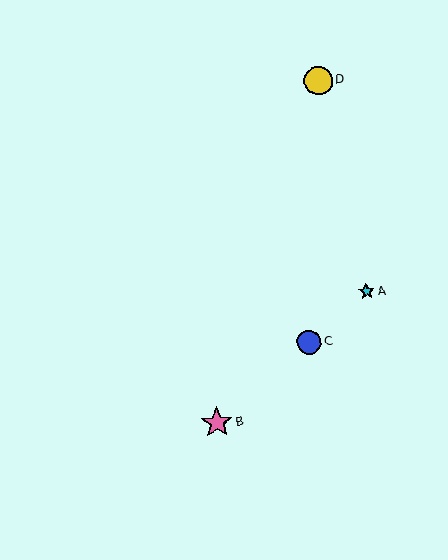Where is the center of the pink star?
The center of the pink star is at (217, 422).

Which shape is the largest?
The pink star (labeled B) is the largest.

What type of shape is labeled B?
Shape B is a pink star.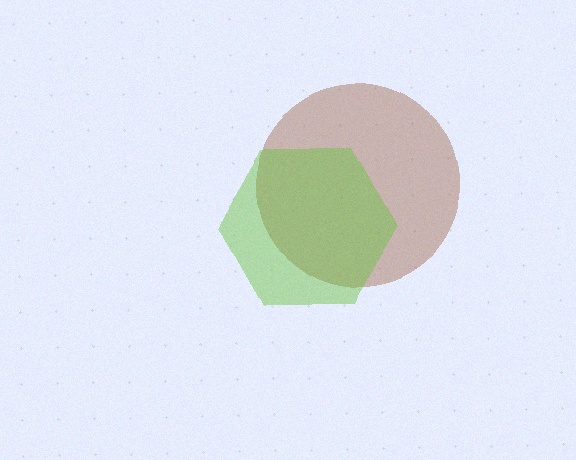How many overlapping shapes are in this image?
There are 2 overlapping shapes in the image.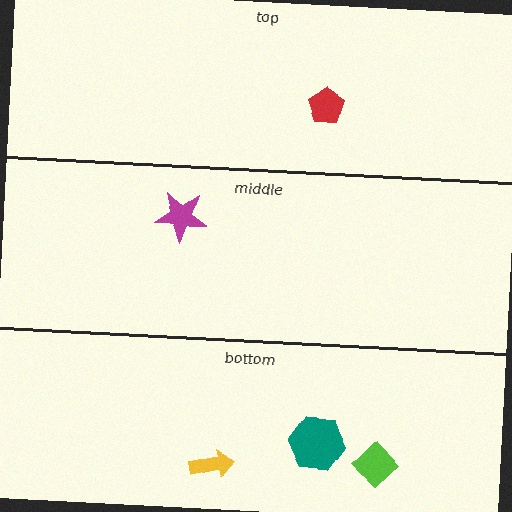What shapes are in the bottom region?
The teal hexagon, the lime diamond, the yellow arrow.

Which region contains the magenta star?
The middle region.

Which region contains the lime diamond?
The bottom region.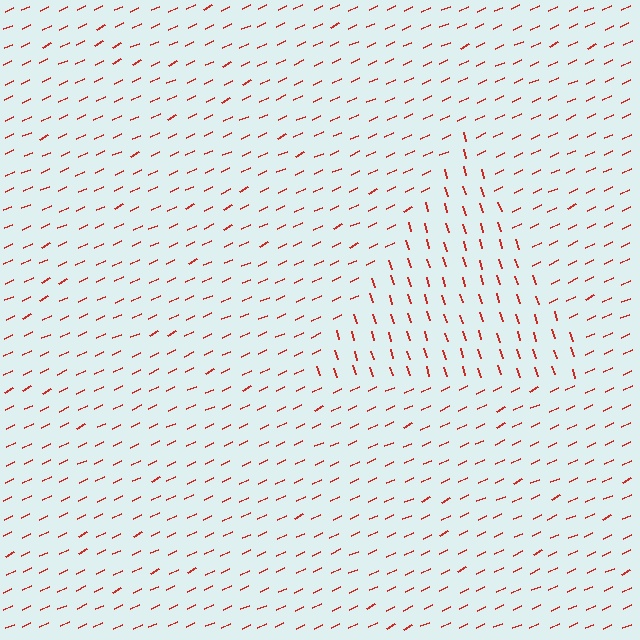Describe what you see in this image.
The image is filled with small red line segments. A triangle region in the image has lines oriented differently from the surrounding lines, creating a visible texture boundary.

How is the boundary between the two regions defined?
The boundary is defined purely by a change in line orientation (approximately 81 degrees difference). All lines are the same color and thickness.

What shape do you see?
I see a triangle.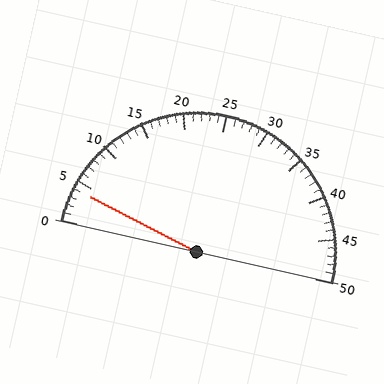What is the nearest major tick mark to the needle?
The nearest major tick mark is 5.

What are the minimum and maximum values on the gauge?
The gauge ranges from 0 to 50.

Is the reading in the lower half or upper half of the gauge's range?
The reading is in the lower half of the range (0 to 50).